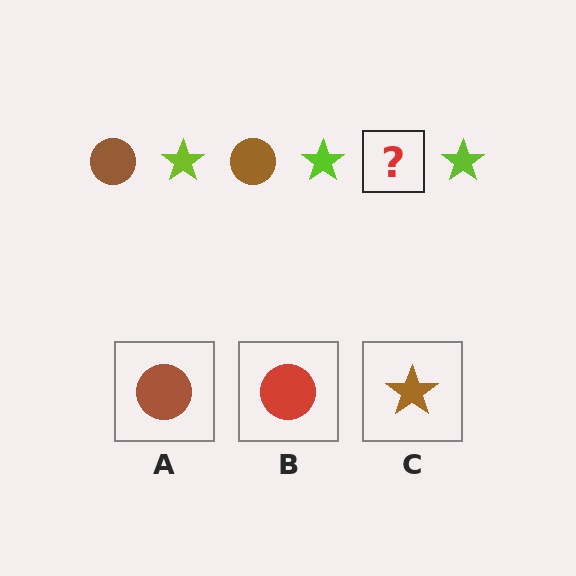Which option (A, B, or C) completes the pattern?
A.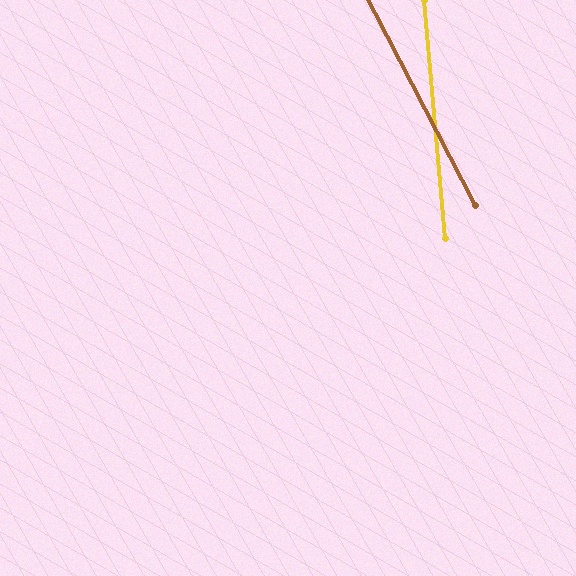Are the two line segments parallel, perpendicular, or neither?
Neither parallel nor perpendicular — they differ by about 22°.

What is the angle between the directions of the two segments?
Approximately 22 degrees.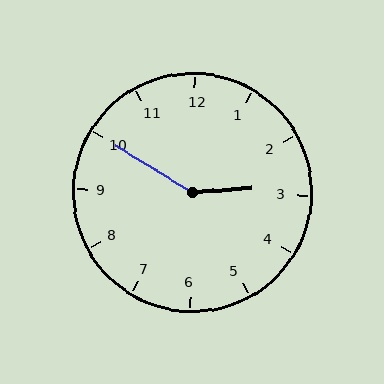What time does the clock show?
2:50.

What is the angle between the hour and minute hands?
Approximately 145 degrees.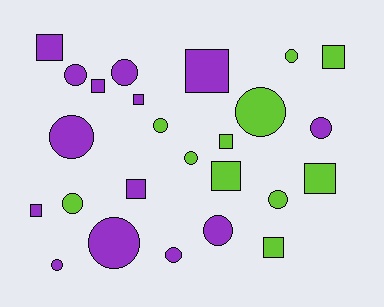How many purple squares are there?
There are 6 purple squares.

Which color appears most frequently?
Purple, with 14 objects.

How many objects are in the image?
There are 25 objects.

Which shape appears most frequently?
Circle, with 14 objects.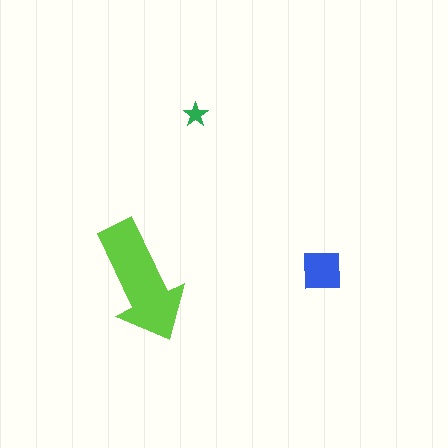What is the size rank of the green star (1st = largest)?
3rd.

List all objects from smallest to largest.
The green star, the blue square, the lime arrow.